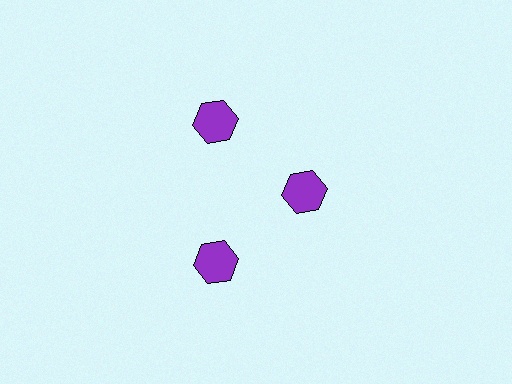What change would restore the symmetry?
The symmetry would be restored by moving it outward, back onto the ring so that all 3 hexagons sit at equal angles and equal distance from the center.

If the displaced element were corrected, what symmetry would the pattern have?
It would have 3-fold rotational symmetry — the pattern would map onto itself every 120 degrees.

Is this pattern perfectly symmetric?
No. The 3 purple hexagons are arranged in a ring, but one element near the 3 o'clock position is pulled inward toward the center, breaking the 3-fold rotational symmetry.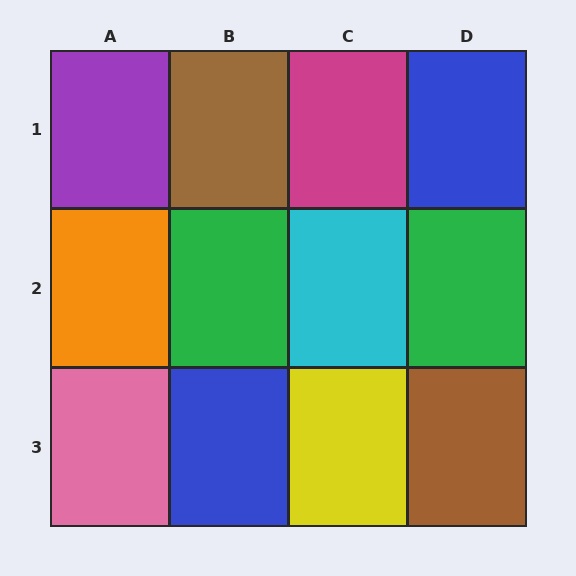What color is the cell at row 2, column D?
Green.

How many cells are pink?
1 cell is pink.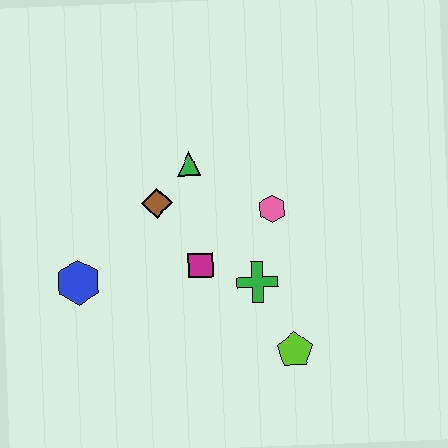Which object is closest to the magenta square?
The green cross is closest to the magenta square.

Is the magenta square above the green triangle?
No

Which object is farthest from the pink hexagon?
The blue hexagon is farthest from the pink hexagon.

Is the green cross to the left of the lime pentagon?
Yes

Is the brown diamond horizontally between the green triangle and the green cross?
No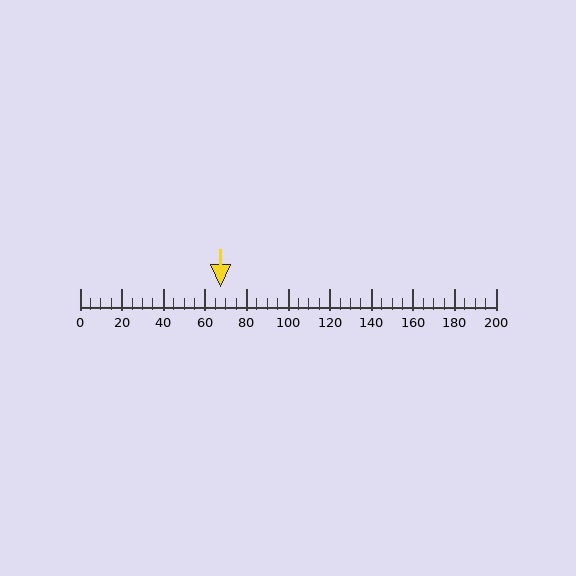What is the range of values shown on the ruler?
The ruler shows values from 0 to 200.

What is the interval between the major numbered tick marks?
The major tick marks are spaced 20 units apart.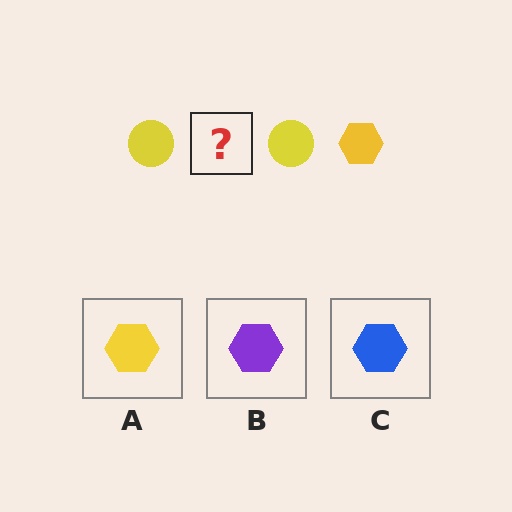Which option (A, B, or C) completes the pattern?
A.